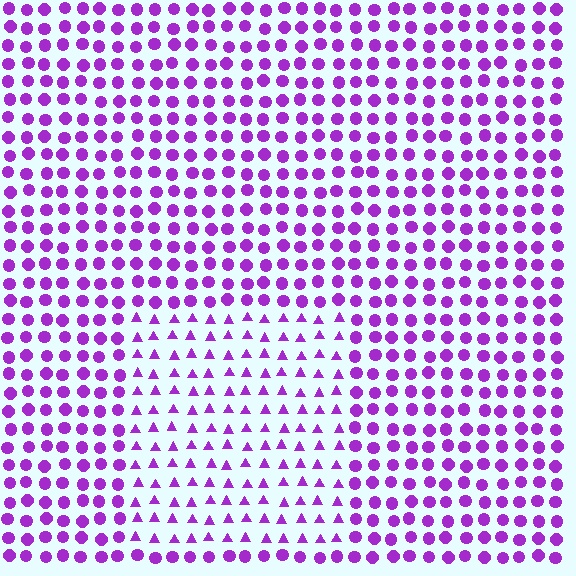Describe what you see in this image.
The image is filled with small purple elements arranged in a uniform grid. A rectangle-shaped region contains triangles, while the surrounding area contains circles. The boundary is defined purely by the change in element shape.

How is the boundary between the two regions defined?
The boundary is defined by a change in element shape: triangles inside vs. circles outside. All elements share the same color and spacing.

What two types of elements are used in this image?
The image uses triangles inside the rectangle region and circles outside it.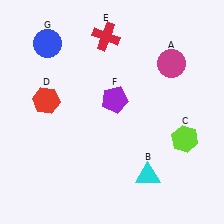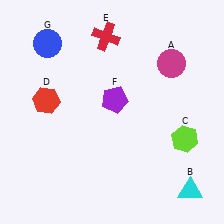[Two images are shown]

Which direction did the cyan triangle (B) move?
The cyan triangle (B) moved right.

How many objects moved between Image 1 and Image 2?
1 object moved between the two images.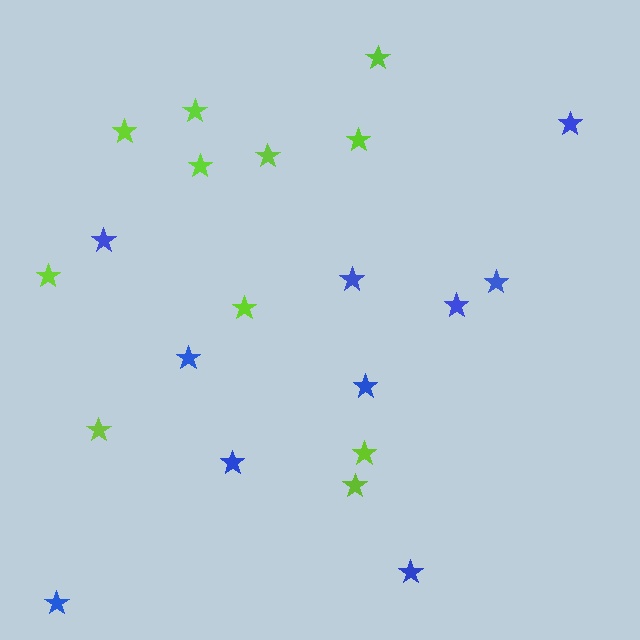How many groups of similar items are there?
There are 2 groups: one group of blue stars (10) and one group of lime stars (11).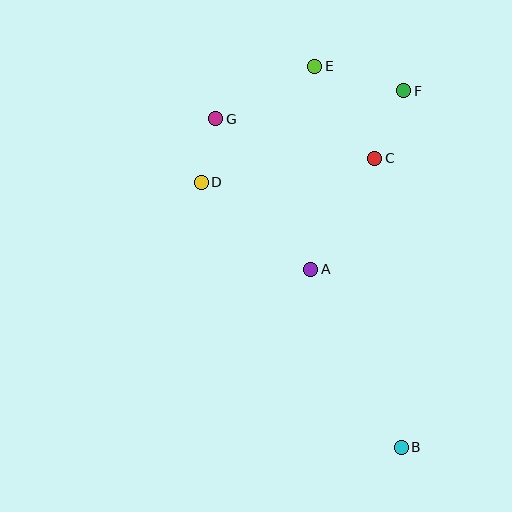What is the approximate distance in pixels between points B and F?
The distance between B and F is approximately 357 pixels.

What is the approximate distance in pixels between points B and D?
The distance between B and D is approximately 332 pixels.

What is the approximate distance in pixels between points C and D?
The distance between C and D is approximately 175 pixels.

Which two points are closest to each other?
Points D and G are closest to each other.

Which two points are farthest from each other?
Points B and E are farthest from each other.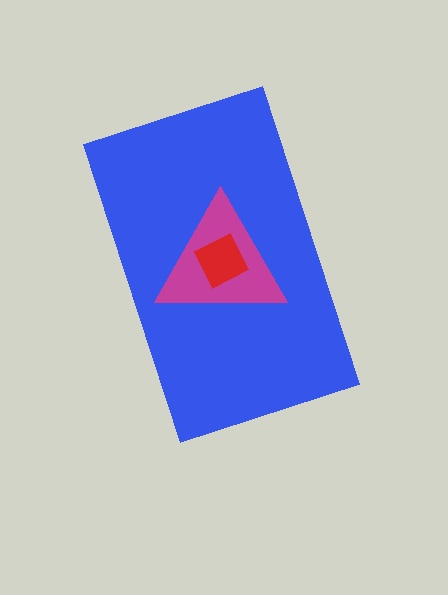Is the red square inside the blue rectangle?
Yes.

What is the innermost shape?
The red square.